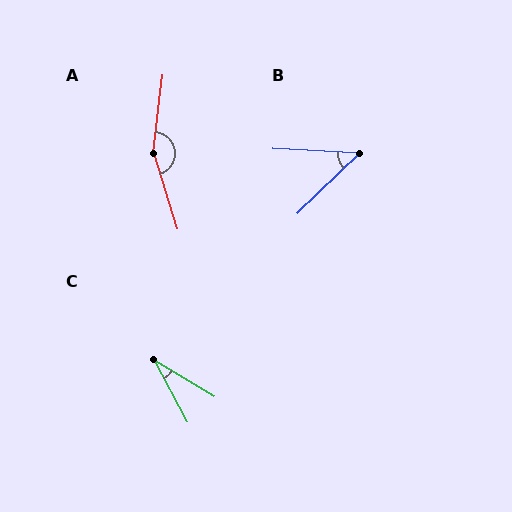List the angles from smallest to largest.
C (31°), B (47°), A (156°).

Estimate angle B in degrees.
Approximately 47 degrees.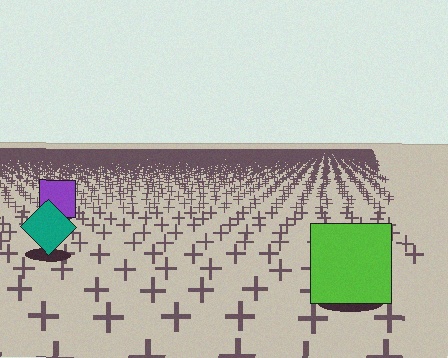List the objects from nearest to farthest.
From nearest to farthest: the lime square, the teal diamond, the purple square.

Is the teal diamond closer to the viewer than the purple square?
Yes. The teal diamond is closer — you can tell from the texture gradient: the ground texture is coarser near it.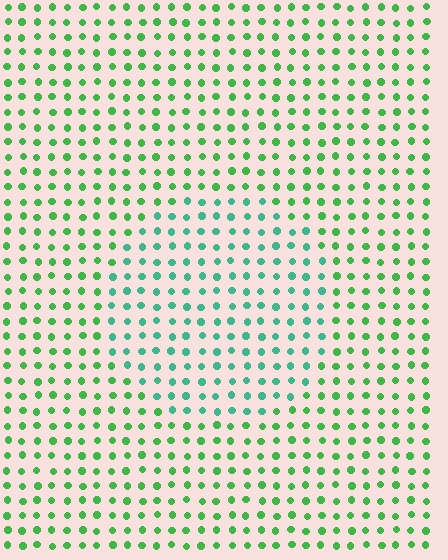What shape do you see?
I see a circle.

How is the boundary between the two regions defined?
The boundary is defined purely by a slight shift in hue (about 35 degrees). Spacing, size, and orientation are identical on both sides.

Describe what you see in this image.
The image is filled with small green elements in a uniform arrangement. A circle-shaped region is visible where the elements are tinted to a slightly different hue, forming a subtle color boundary.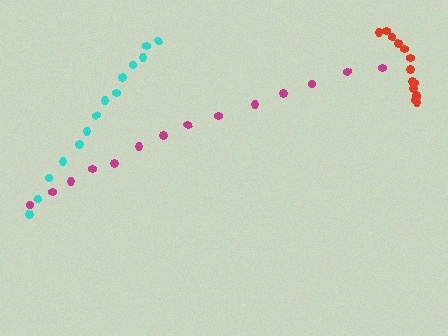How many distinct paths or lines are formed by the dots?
There are 3 distinct paths.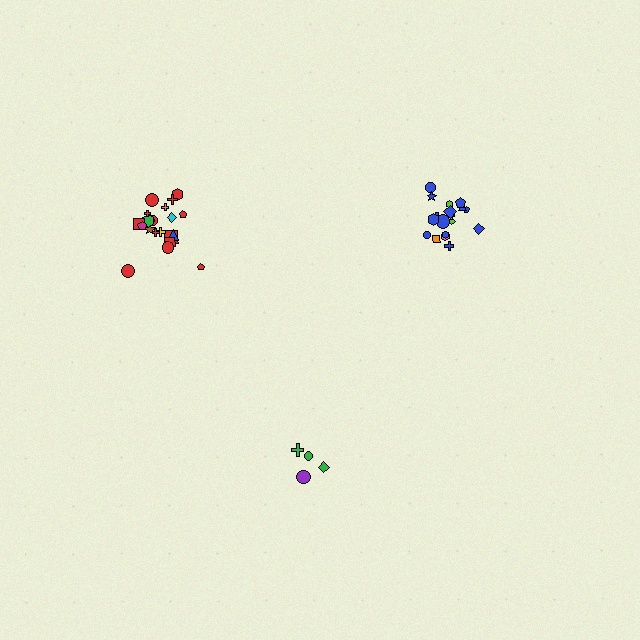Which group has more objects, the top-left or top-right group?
The top-left group.